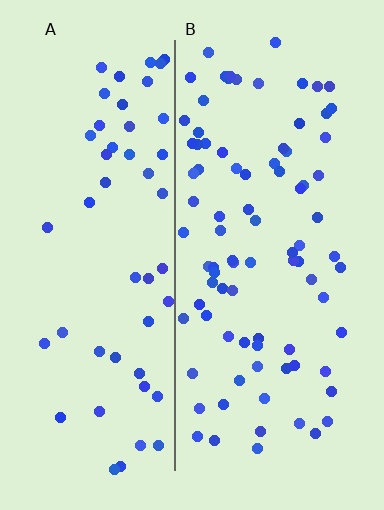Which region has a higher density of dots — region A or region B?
B (the right).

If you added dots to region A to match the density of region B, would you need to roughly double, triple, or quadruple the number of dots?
Approximately double.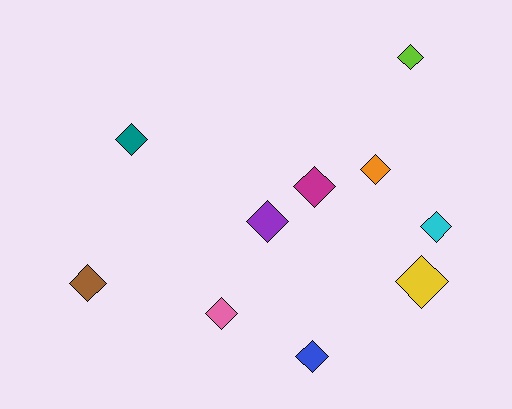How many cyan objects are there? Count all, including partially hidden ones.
There is 1 cyan object.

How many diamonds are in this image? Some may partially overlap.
There are 10 diamonds.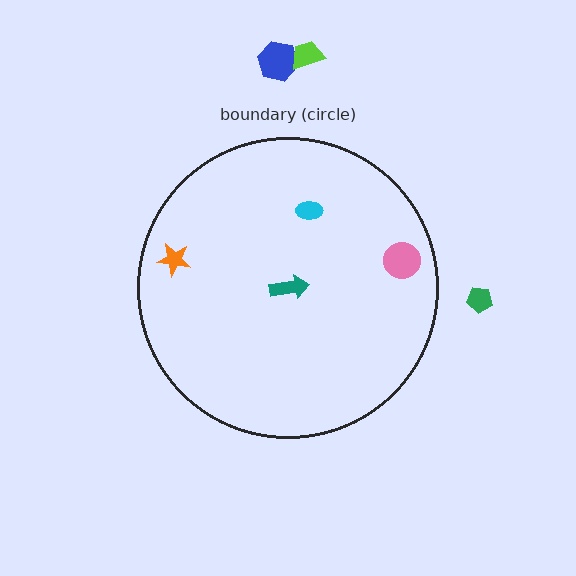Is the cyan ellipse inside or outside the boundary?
Inside.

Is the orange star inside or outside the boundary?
Inside.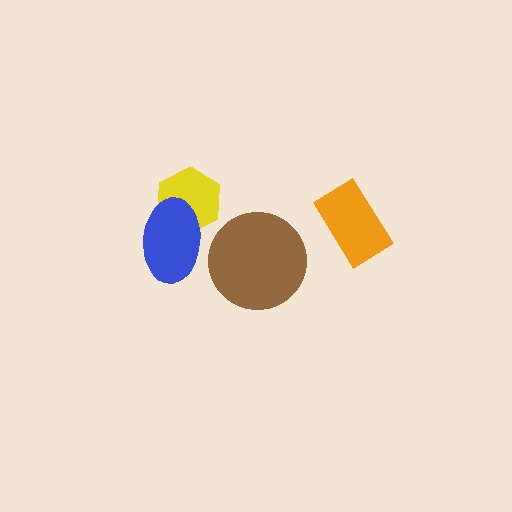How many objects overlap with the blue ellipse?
1 object overlaps with the blue ellipse.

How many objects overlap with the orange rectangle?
0 objects overlap with the orange rectangle.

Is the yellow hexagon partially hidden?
Yes, it is partially covered by another shape.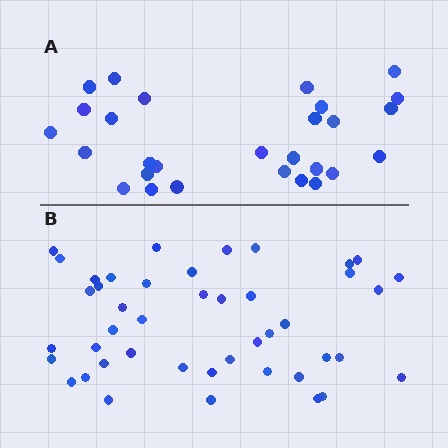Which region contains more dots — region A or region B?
Region B (the bottom region) has more dots.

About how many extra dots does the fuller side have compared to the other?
Region B has approximately 15 more dots than region A.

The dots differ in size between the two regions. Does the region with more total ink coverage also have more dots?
No. Region A has more total ink coverage because its dots are larger, but region B actually contains more individual dots. Total area can be misleading — the number of items is what matters here.